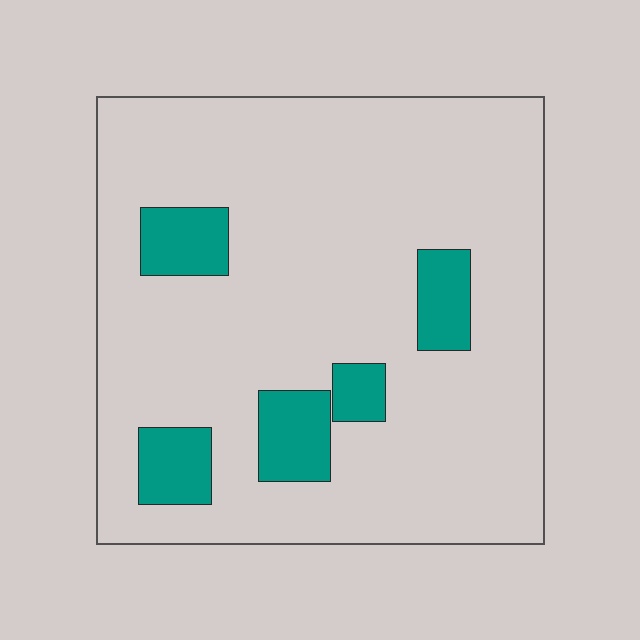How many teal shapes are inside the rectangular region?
5.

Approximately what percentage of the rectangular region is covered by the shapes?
Approximately 15%.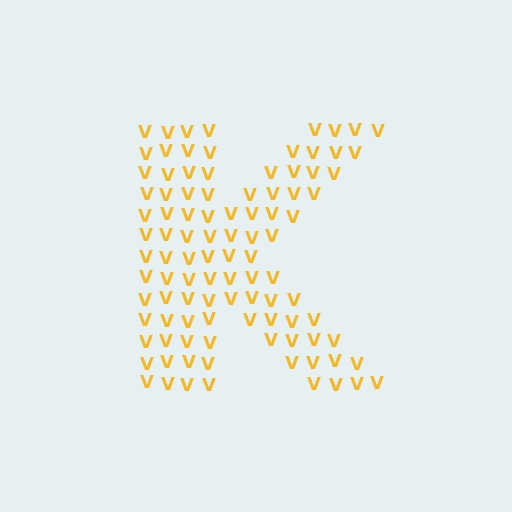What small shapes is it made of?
It is made of small letter V's.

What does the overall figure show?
The overall figure shows the letter K.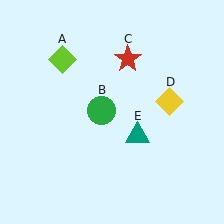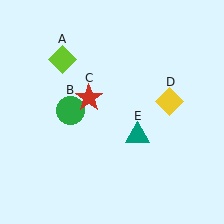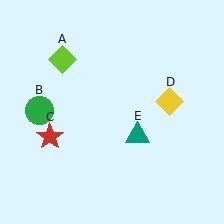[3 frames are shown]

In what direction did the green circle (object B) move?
The green circle (object B) moved left.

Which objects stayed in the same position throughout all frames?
Lime diamond (object A) and yellow diamond (object D) and teal triangle (object E) remained stationary.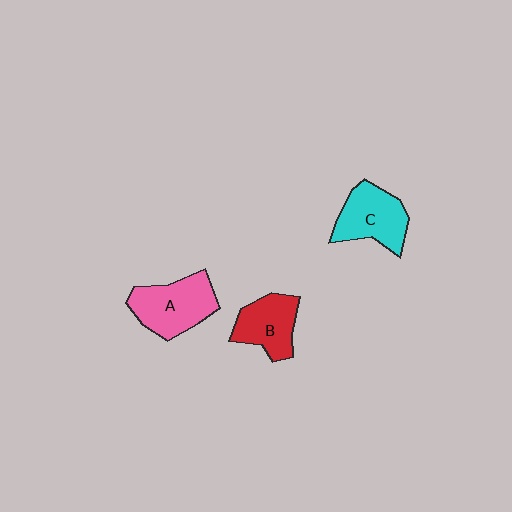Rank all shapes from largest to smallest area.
From largest to smallest: A (pink), C (cyan), B (red).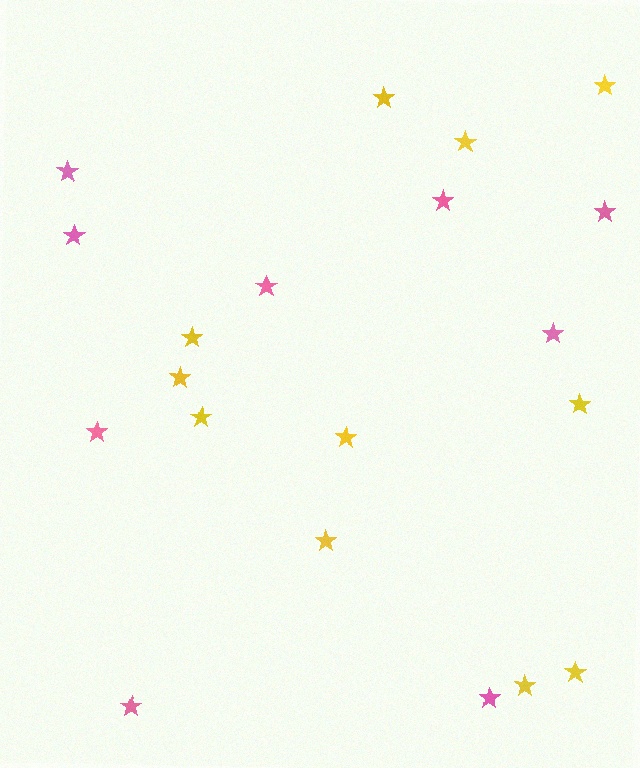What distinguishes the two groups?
There are 2 groups: one group of yellow stars (11) and one group of pink stars (9).